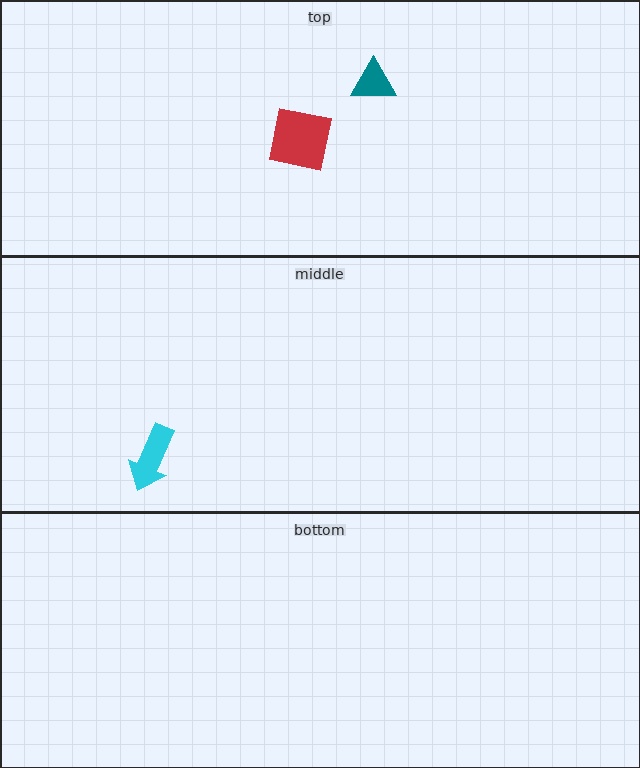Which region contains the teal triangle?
The top region.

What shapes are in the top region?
The teal triangle, the red square.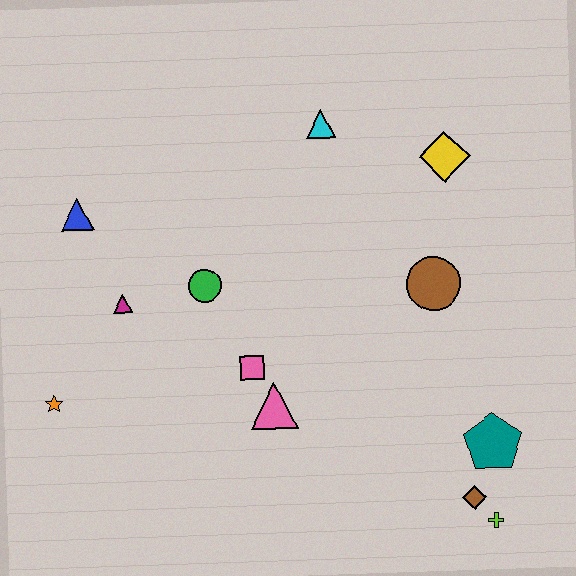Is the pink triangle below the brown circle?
Yes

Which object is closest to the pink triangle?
The pink square is closest to the pink triangle.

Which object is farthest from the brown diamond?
The blue triangle is farthest from the brown diamond.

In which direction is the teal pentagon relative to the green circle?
The teal pentagon is to the right of the green circle.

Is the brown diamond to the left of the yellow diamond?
No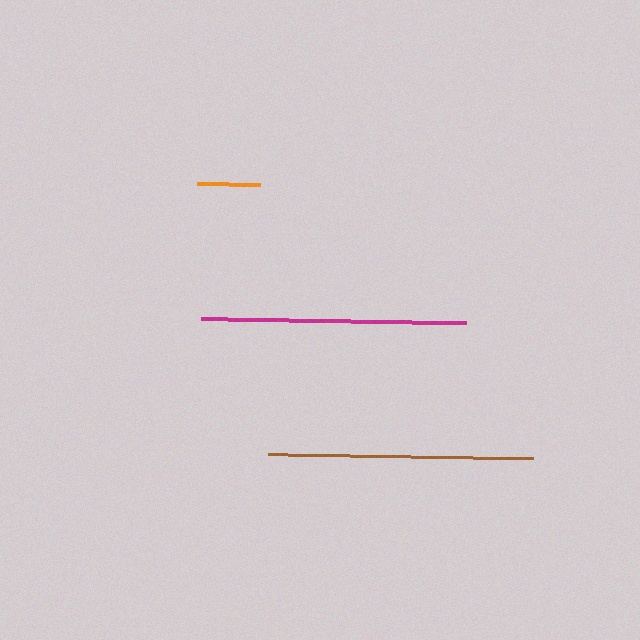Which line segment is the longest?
The brown line is the longest at approximately 266 pixels.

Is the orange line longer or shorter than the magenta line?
The magenta line is longer than the orange line.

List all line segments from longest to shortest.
From longest to shortest: brown, magenta, orange.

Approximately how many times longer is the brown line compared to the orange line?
The brown line is approximately 4.2 times the length of the orange line.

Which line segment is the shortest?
The orange line is the shortest at approximately 63 pixels.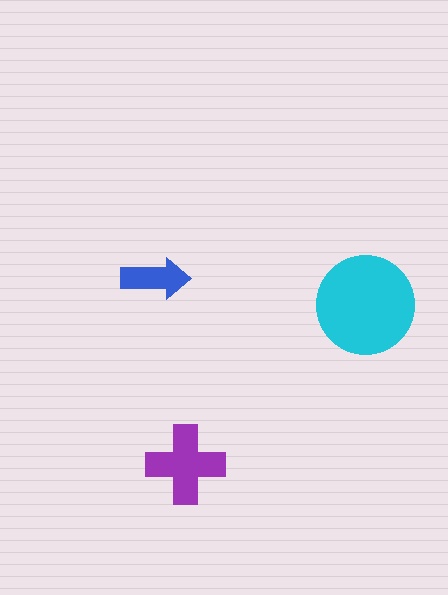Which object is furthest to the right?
The cyan circle is rightmost.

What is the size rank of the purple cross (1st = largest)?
2nd.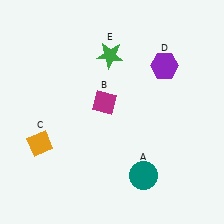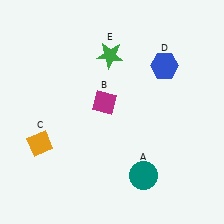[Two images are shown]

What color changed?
The hexagon (D) changed from purple in Image 1 to blue in Image 2.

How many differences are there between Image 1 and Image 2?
There is 1 difference between the two images.